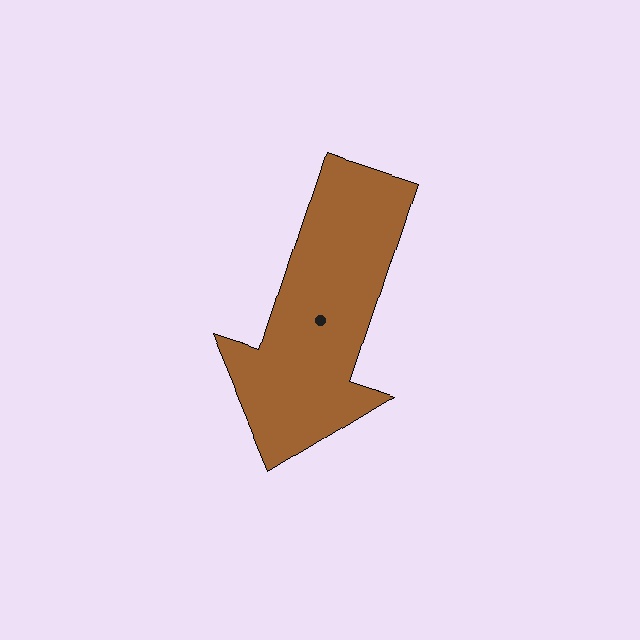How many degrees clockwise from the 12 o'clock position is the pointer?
Approximately 198 degrees.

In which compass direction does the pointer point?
South.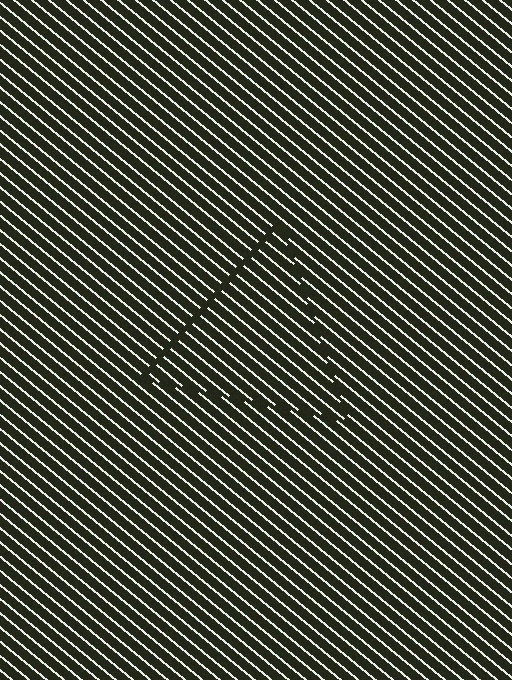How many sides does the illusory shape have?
3 sides — the line-ends trace a triangle.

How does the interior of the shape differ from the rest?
The interior of the shape contains the same grating, shifted by half a period — the contour is defined by the phase discontinuity where line-ends from the inner and outer gratings abut.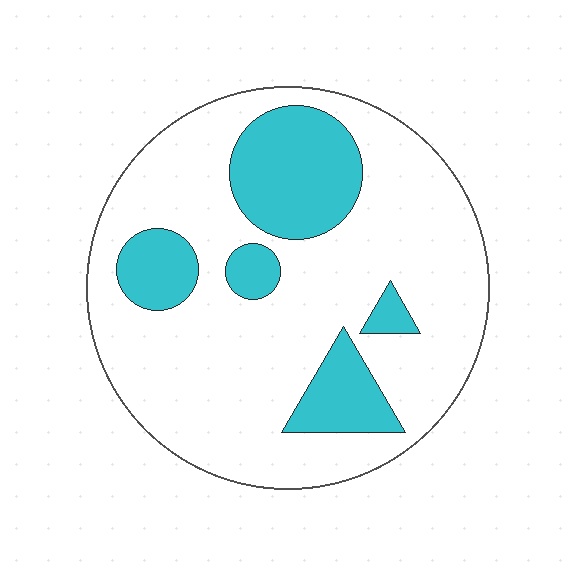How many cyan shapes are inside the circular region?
5.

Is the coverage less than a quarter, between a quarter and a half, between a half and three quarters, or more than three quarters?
Less than a quarter.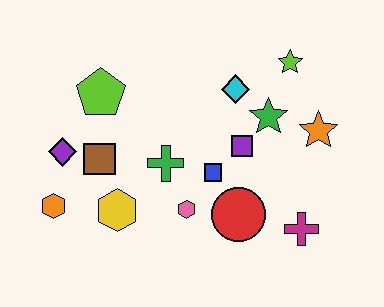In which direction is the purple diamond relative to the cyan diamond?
The purple diamond is to the left of the cyan diamond.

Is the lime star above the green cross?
Yes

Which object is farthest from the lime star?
The orange hexagon is farthest from the lime star.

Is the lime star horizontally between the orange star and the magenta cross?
No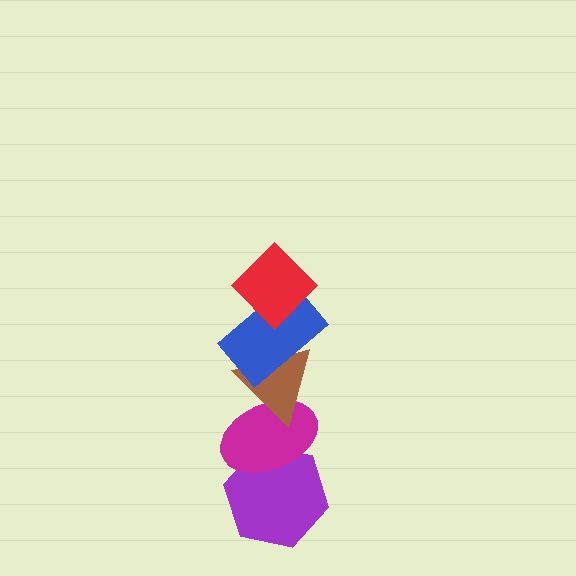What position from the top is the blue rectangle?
The blue rectangle is 2nd from the top.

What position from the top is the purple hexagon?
The purple hexagon is 5th from the top.